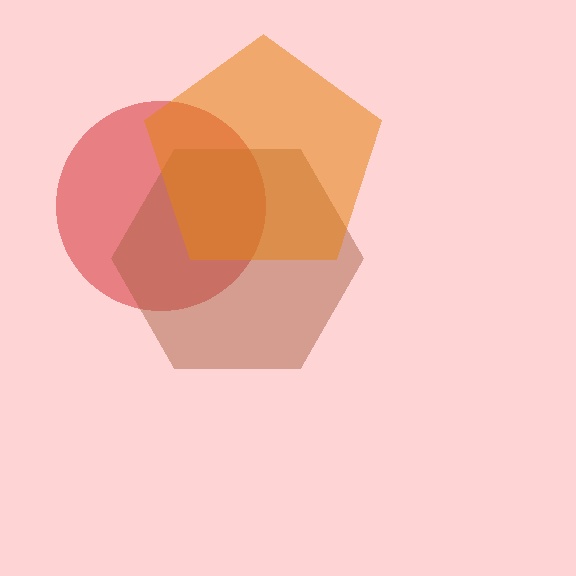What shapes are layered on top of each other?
The layered shapes are: a red circle, a brown hexagon, an orange pentagon.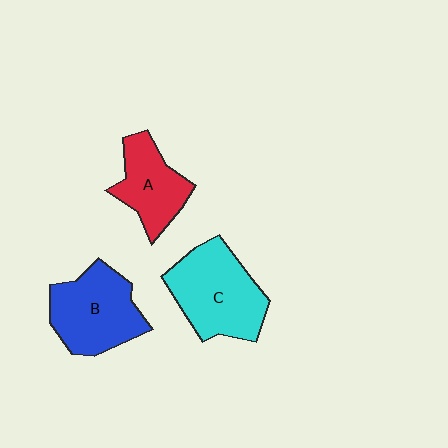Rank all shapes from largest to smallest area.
From largest to smallest: C (cyan), B (blue), A (red).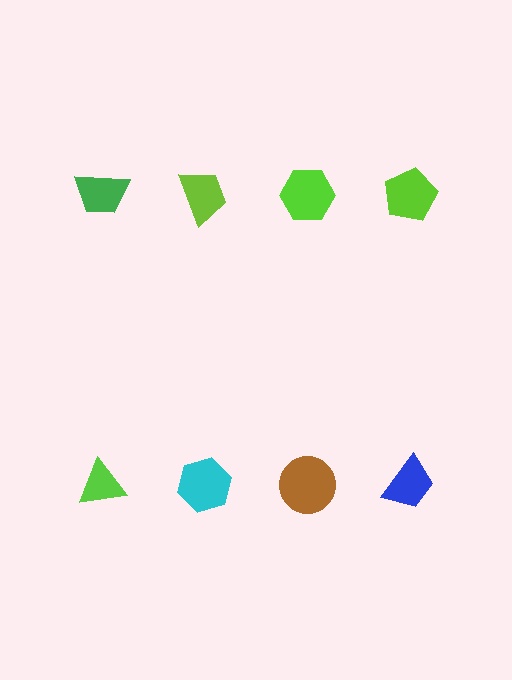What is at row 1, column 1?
A green trapezoid.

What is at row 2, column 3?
A brown circle.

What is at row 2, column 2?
A cyan hexagon.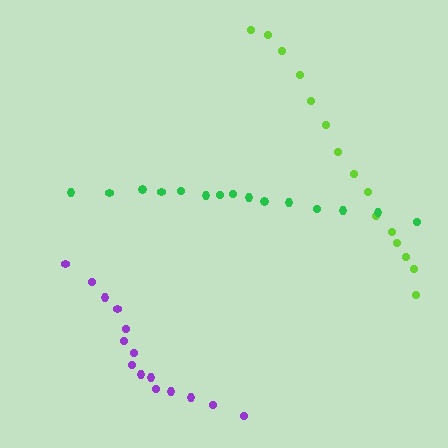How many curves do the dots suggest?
There are 3 distinct paths.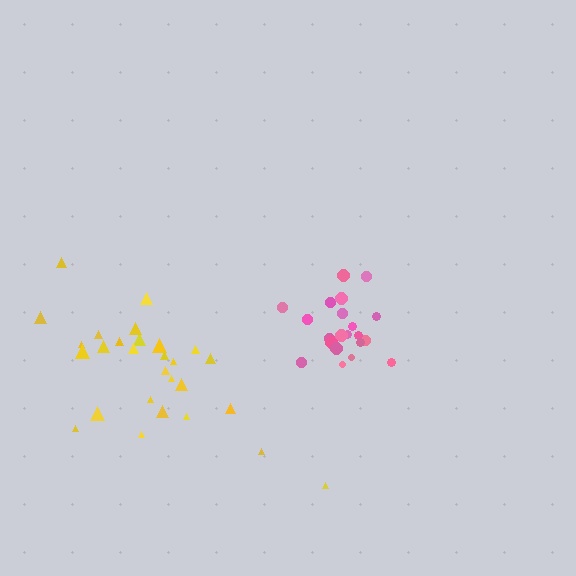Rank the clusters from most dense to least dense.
pink, yellow.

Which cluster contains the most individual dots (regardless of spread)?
Yellow (28).